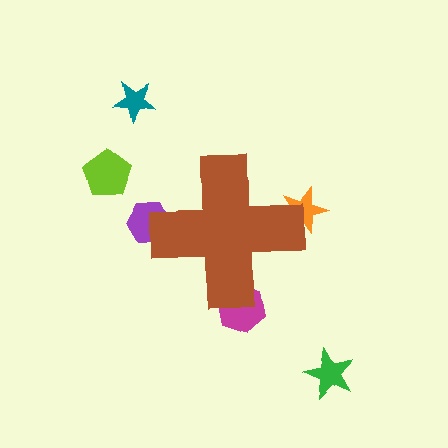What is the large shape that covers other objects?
A brown cross.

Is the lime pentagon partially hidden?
No, the lime pentagon is fully visible.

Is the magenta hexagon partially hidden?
Yes, the magenta hexagon is partially hidden behind the brown cross.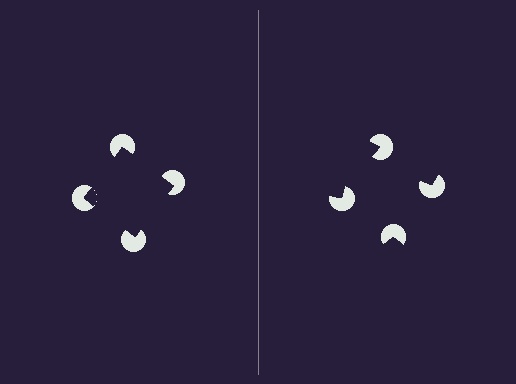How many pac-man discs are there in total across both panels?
8 — 4 on each side.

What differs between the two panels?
The pac-man discs are positioned identically on both sides; only the wedge orientations differ. On the left they align to a square; on the right they are misaligned.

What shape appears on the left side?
An illusory square.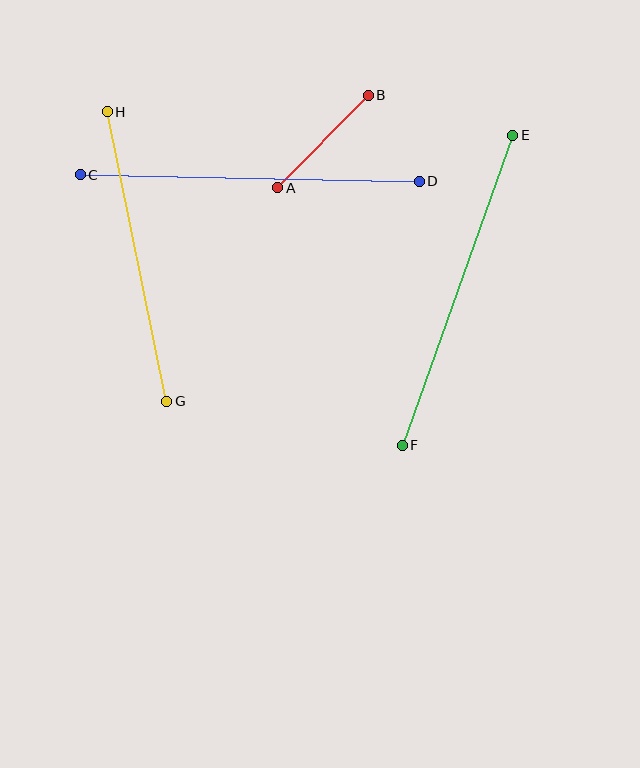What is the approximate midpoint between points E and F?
The midpoint is at approximately (457, 290) pixels.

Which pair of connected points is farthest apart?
Points C and D are farthest apart.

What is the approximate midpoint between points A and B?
The midpoint is at approximately (323, 142) pixels.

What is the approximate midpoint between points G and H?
The midpoint is at approximately (137, 257) pixels.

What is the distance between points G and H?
The distance is approximately 296 pixels.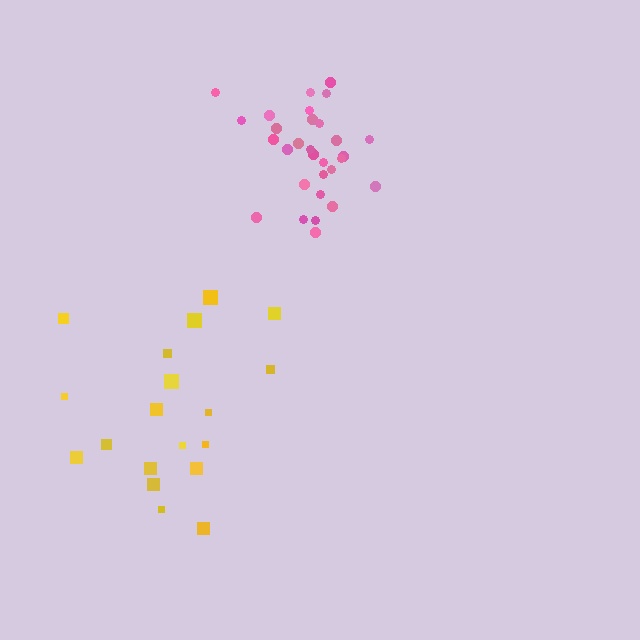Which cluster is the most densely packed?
Pink.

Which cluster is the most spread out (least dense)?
Yellow.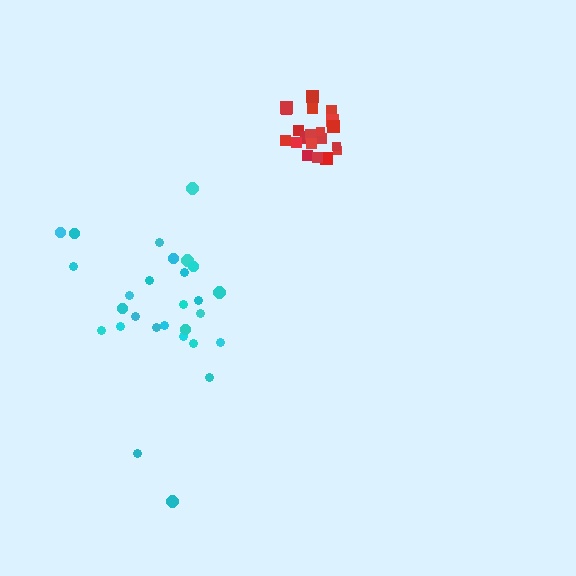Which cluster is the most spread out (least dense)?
Cyan.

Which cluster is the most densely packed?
Red.